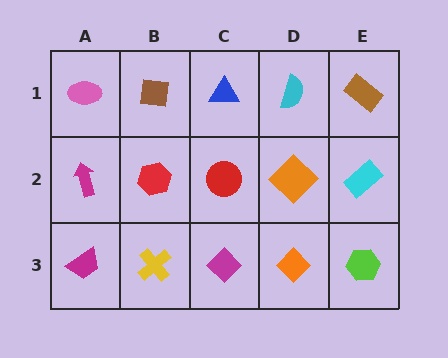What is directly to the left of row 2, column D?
A red circle.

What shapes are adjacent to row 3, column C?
A red circle (row 2, column C), a yellow cross (row 3, column B), an orange diamond (row 3, column D).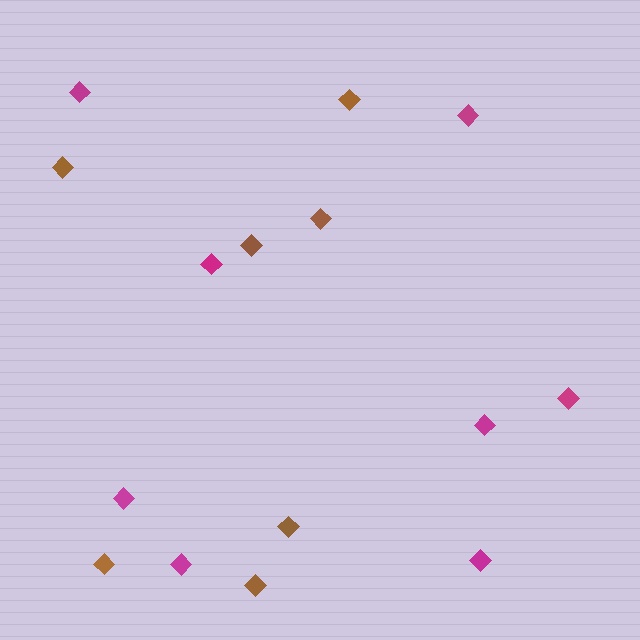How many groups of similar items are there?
There are 2 groups: one group of magenta diamonds (8) and one group of brown diamonds (7).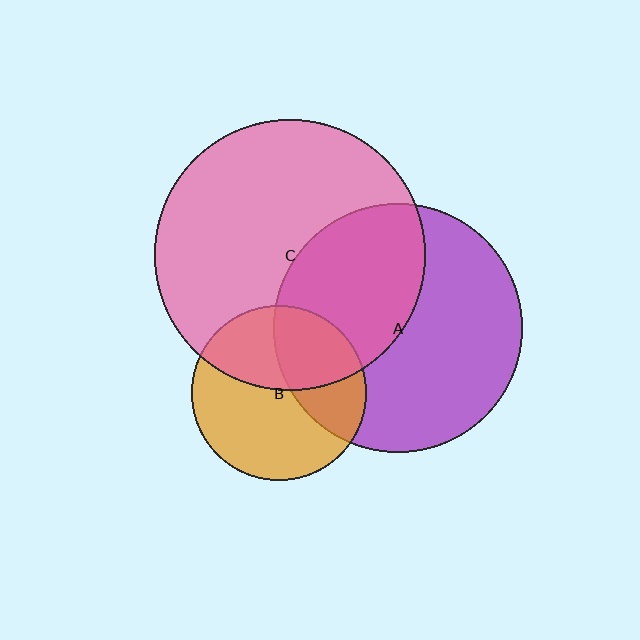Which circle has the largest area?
Circle C (pink).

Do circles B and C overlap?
Yes.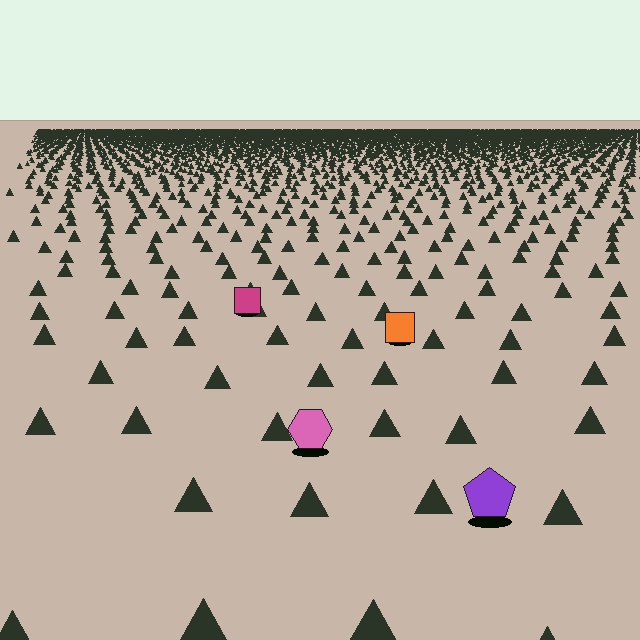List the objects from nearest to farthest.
From nearest to farthest: the purple pentagon, the pink hexagon, the orange square, the magenta square.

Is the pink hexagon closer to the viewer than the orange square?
Yes. The pink hexagon is closer — you can tell from the texture gradient: the ground texture is coarser near it.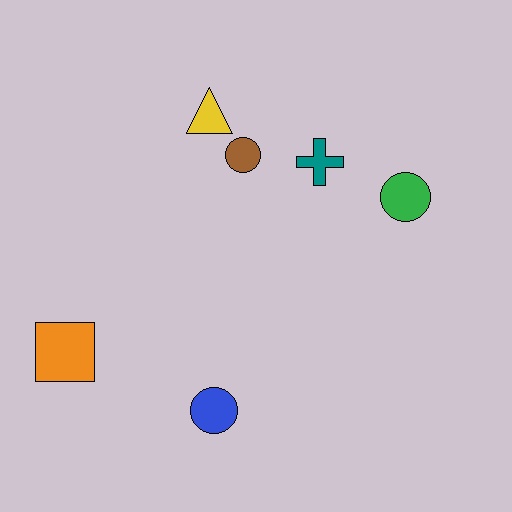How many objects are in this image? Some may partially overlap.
There are 6 objects.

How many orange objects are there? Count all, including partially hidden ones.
There is 1 orange object.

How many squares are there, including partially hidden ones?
There is 1 square.